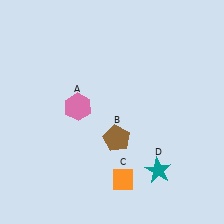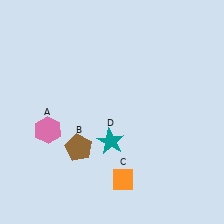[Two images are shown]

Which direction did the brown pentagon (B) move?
The brown pentagon (B) moved left.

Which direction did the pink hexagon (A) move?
The pink hexagon (A) moved left.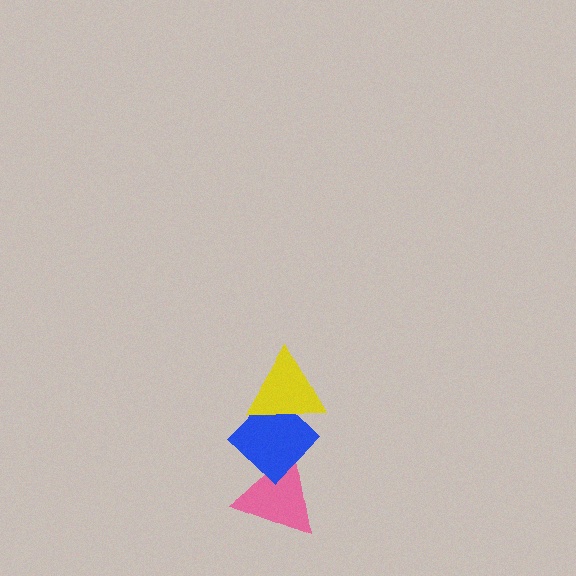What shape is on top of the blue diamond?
The yellow triangle is on top of the blue diamond.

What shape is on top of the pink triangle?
The blue diamond is on top of the pink triangle.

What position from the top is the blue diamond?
The blue diamond is 2nd from the top.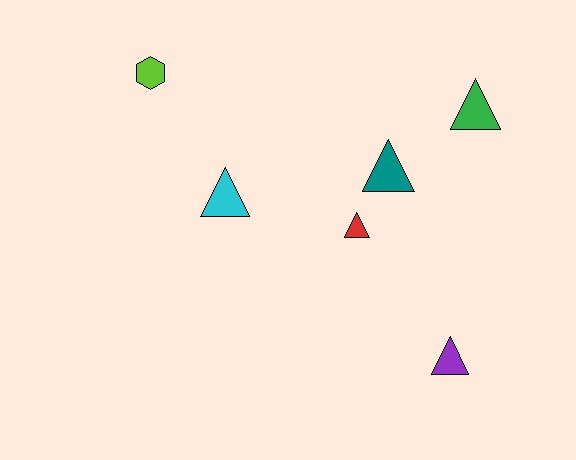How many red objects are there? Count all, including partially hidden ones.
There is 1 red object.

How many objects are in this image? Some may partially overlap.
There are 6 objects.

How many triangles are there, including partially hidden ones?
There are 5 triangles.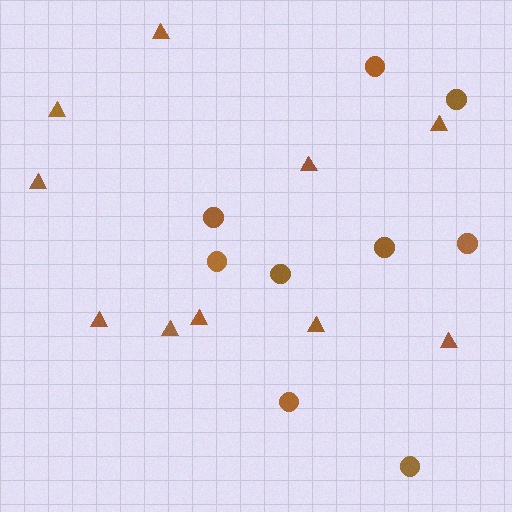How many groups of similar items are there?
There are 2 groups: one group of triangles (10) and one group of circles (9).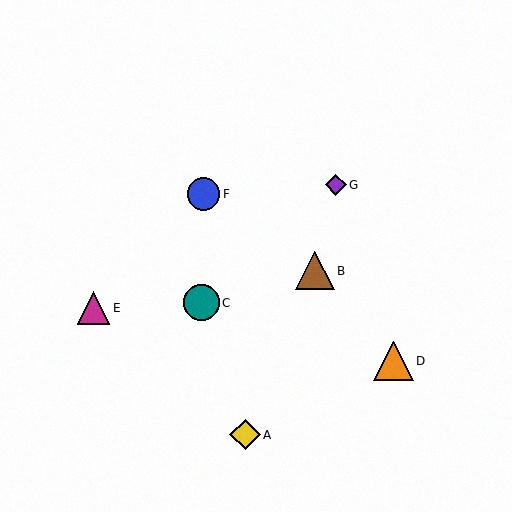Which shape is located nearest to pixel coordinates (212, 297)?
The teal circle (labeled C) at (202, 303) is nearest to that location.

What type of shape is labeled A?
Shape A is a yellow diamond.